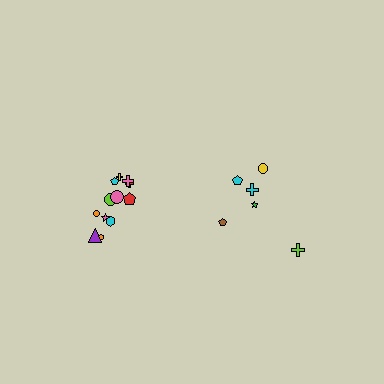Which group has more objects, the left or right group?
The left group.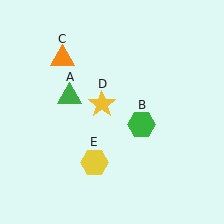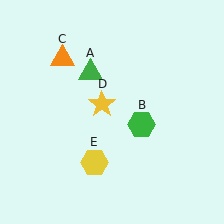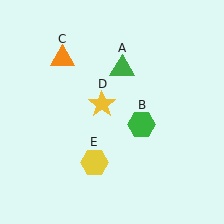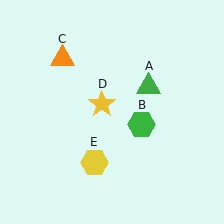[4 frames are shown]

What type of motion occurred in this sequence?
The green triangle (object A) rotated clockwise around the center of the scene.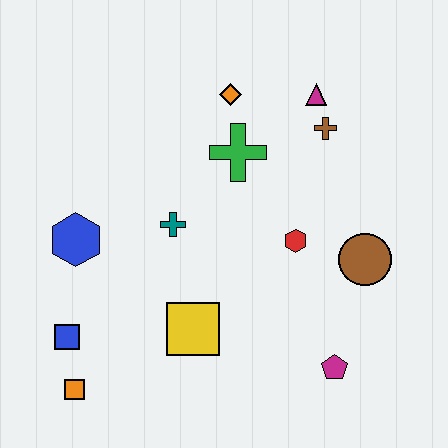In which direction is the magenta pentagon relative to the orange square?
The magenta pentagon is to the right of the orange square.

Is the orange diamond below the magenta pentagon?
No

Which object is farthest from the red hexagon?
The orange square is farthest from the red hexagon.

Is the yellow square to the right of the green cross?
No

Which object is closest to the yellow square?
The teal cross is closest to the yellow square.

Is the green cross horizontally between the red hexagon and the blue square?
Yes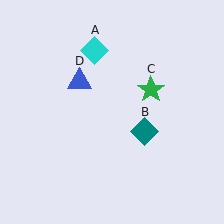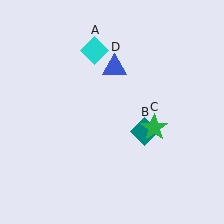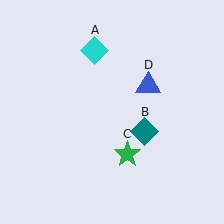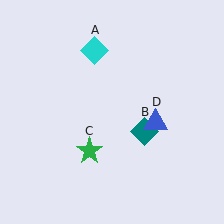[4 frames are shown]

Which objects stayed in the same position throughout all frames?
Cyan diamond (object A) and teal diamond (object B) remained stationary.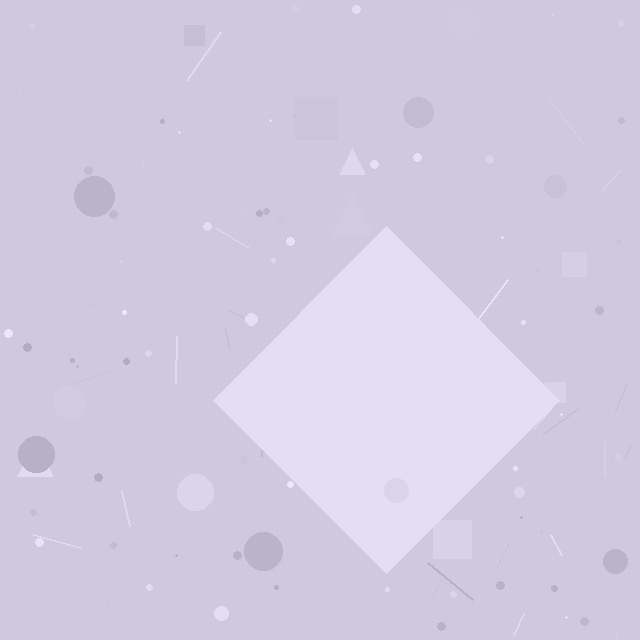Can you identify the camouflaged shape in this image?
The camouflaged shape is a diamond.